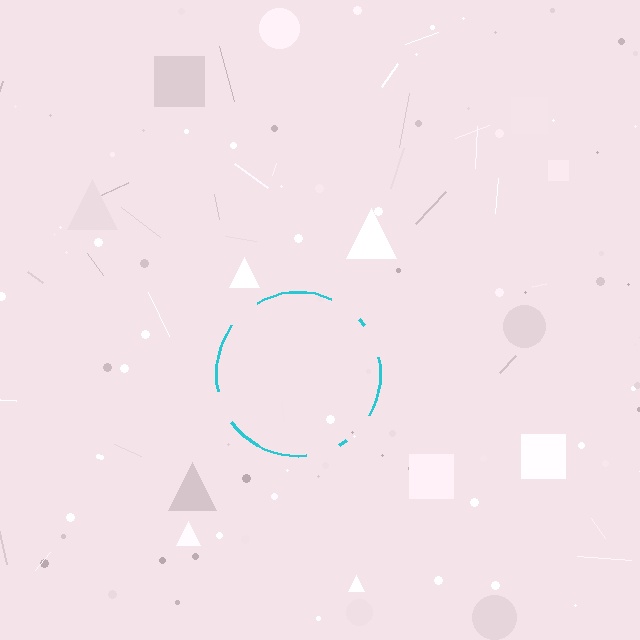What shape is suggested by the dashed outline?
The dashed outline suggests a circle.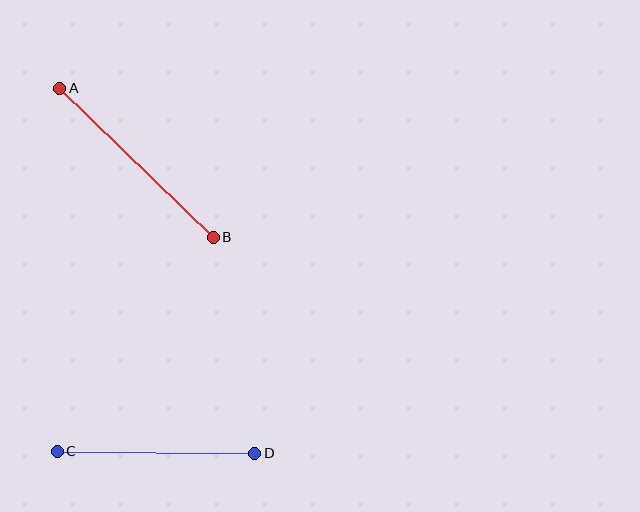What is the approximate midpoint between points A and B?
The midpoint is at approximately (137, 163) pixels.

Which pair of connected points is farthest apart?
Points A and B are farthest apart.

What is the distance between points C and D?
The distance is approximately 198 pixels.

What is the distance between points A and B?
The distance is approximately 214 pixels.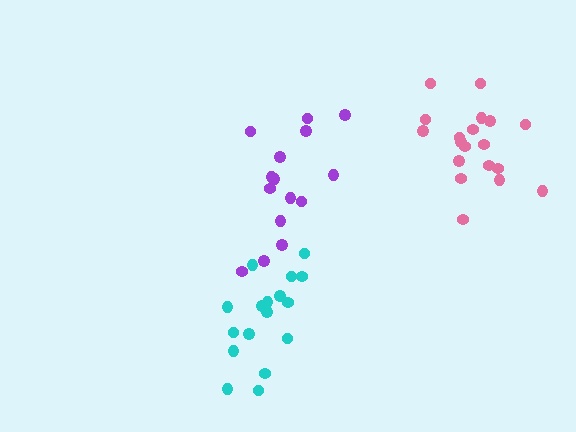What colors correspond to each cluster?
The clusters are colored: purple, pink, cyan.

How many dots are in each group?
Group 1: 15 dots, Group 2: 19 dots, Group 3: 17 dots (51 total).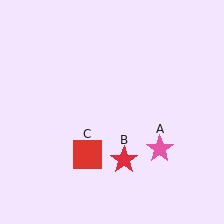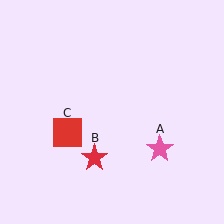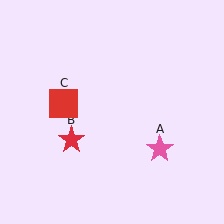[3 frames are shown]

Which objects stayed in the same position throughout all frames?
Pink star (object A) remained stationary.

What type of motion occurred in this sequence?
The red star (object B), red square (object C) rotated clockwise around the center of the scene.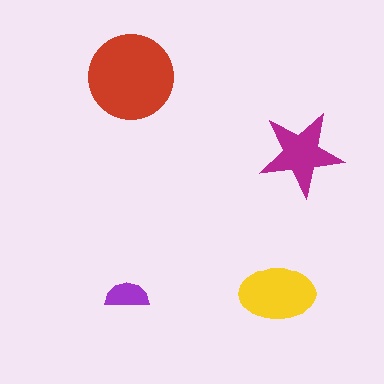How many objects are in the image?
There are 4 objects in the image.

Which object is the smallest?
The purple semicircle.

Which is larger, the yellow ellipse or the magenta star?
The yellow ellipse.